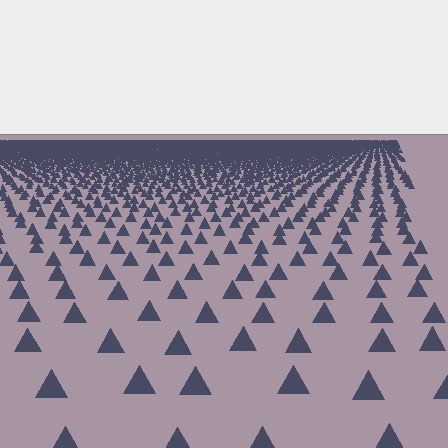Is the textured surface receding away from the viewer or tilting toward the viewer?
The surface is receding away from the viewer. Texture elements get smaller and denser toward the top.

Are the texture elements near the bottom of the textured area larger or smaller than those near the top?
Larger. Near the bottom, elements are closer to the viewer and appear at a bigger on-screen size.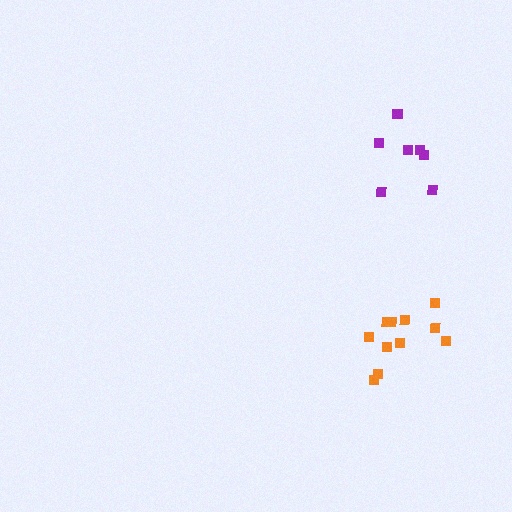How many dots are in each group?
Group 1: 11 dots, Group 2: 7 dots (18 total).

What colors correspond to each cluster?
The clusters are colored: orange, purple.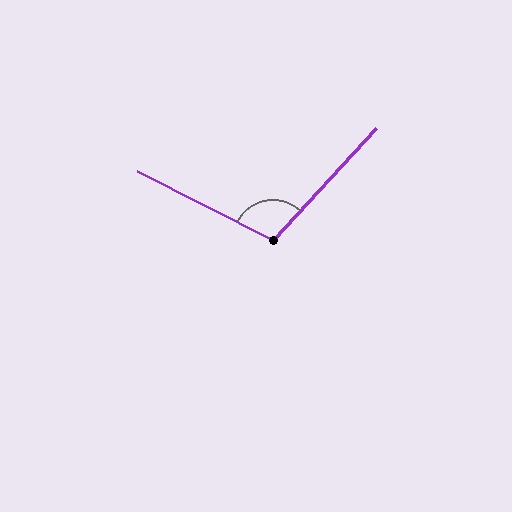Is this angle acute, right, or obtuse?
It is obtuse.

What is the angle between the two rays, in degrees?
Approximately 106 degrees.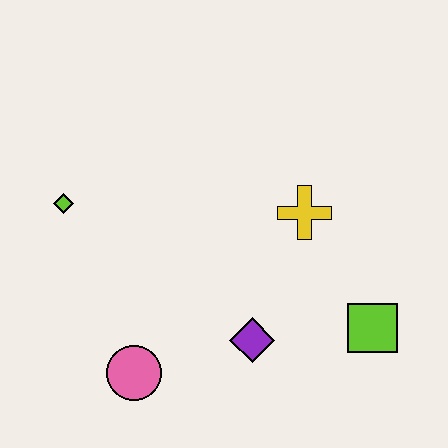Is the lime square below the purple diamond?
No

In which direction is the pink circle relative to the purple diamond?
The pink circle is to the left of the purple diamond.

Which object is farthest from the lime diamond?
The lime square is farthest from the lime diamond.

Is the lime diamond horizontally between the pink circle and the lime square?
No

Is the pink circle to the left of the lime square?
Yes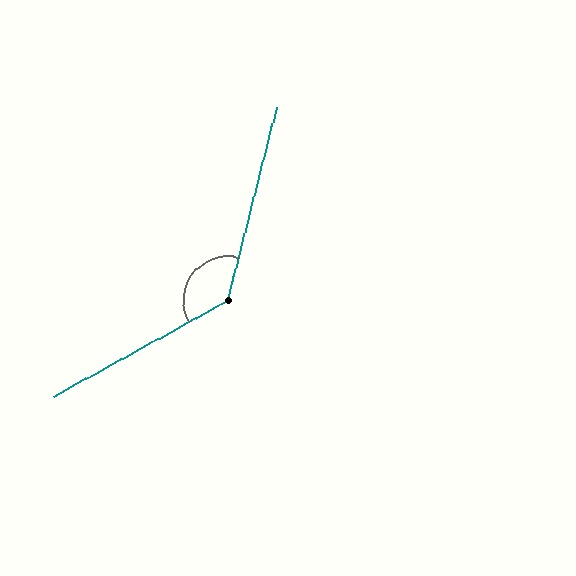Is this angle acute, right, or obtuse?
It is obtuse.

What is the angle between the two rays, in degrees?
Approximately 133 degrees.